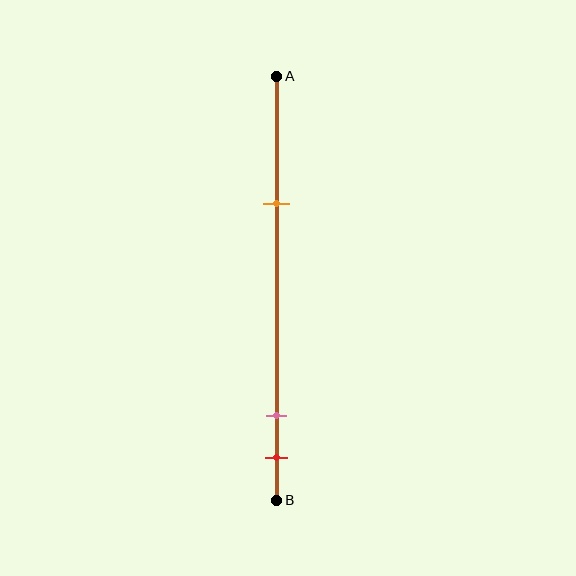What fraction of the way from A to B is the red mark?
The red mark is approximately 90% (0.9) of the way from A to B.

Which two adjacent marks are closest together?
The pink and red marks are the closest adjacent pair.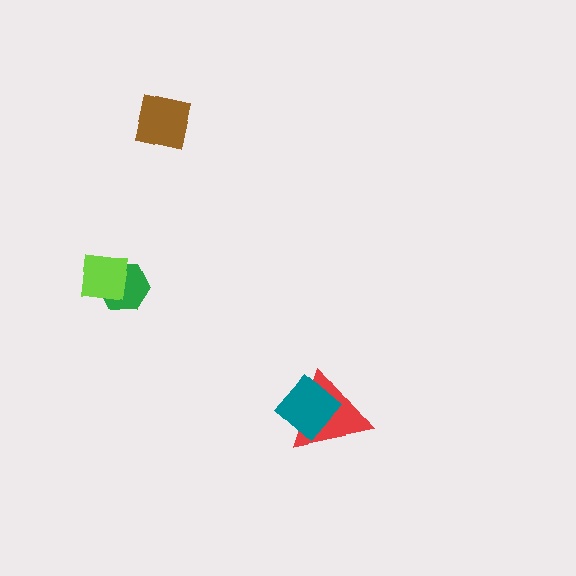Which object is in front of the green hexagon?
The lime square is in front of the green hexagon.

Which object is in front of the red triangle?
The teal diamond is in front of the red triangle.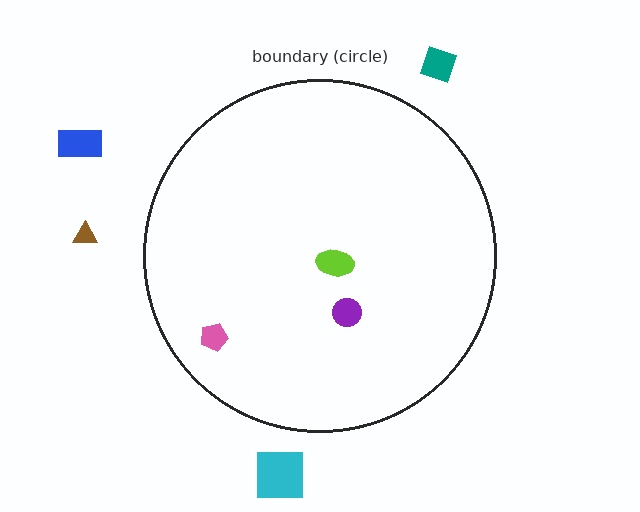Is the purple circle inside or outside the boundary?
Inside.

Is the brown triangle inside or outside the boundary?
Outside.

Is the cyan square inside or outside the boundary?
Outside.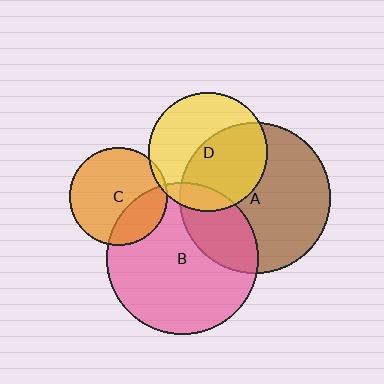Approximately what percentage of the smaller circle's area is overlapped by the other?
Approximately 15%.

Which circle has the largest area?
Circle B (pink).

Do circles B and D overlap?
Yes.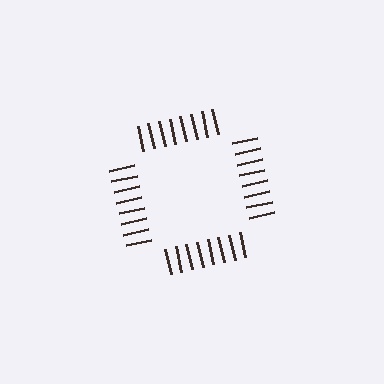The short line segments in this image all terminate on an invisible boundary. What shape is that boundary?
An illusory square — the line segments terminate on its edges but no continuous stroke is drawn.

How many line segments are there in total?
32 — 8 along each of the 4 edges.